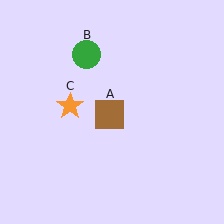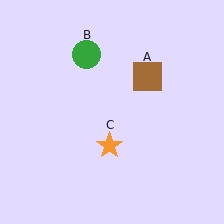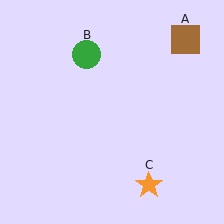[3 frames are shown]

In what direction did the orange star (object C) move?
The orange star (object C) moved down and to the right.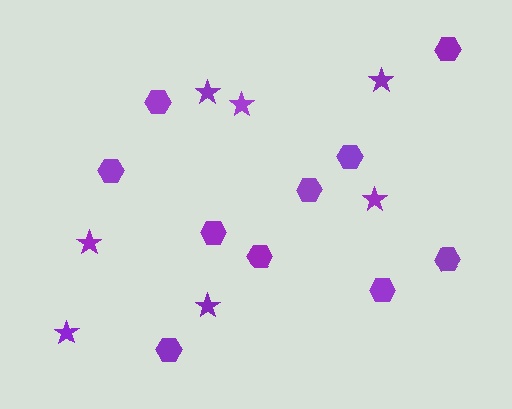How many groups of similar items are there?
There are 2 groups: one group of stars (7) and one group of hexagons (10).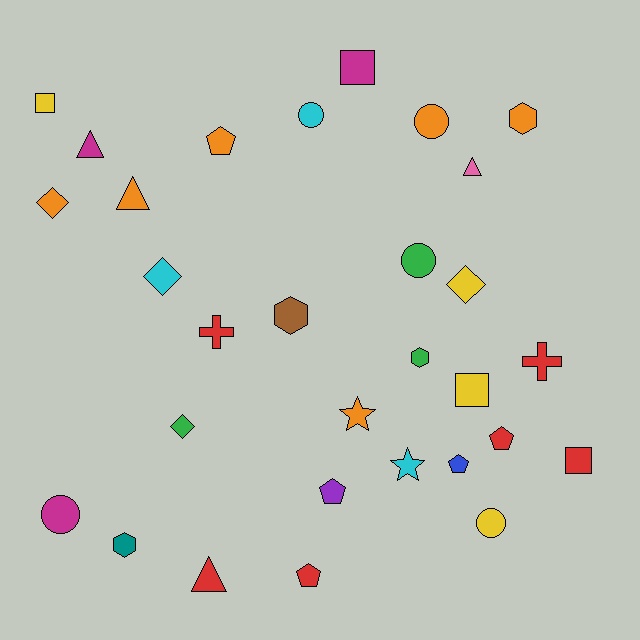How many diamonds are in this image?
There are 4 diamonds.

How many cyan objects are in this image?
There are 3 cyan objects.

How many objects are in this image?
There are 30 objects.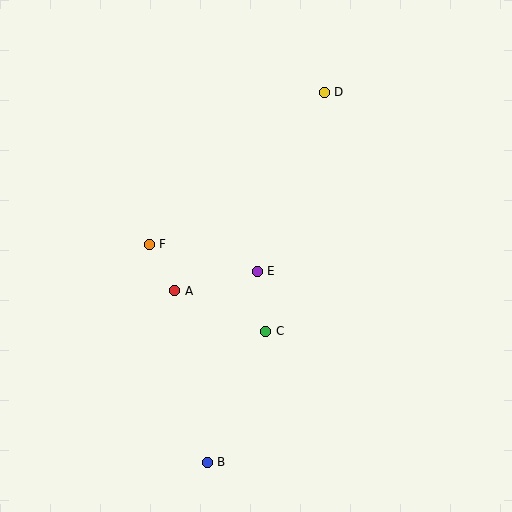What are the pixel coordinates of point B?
Point B is at (207, 462).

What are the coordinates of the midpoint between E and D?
The midpoint between E and D is at (291, 182).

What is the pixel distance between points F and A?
The distance between F and A is 53 pixels.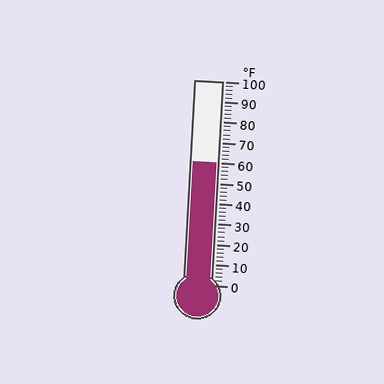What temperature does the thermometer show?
The thermometer shows approximately 60°F.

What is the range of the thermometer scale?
The thermometer scale ranges from 0°F to 100°F.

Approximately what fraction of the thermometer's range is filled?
The thermometer is filled to approximately 60% of its range.